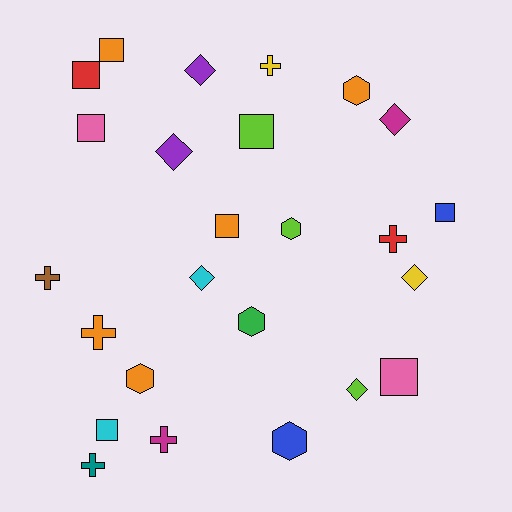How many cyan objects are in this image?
There are 2 cyan objects.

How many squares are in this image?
There are 8 squares.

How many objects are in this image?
There are 25 objects.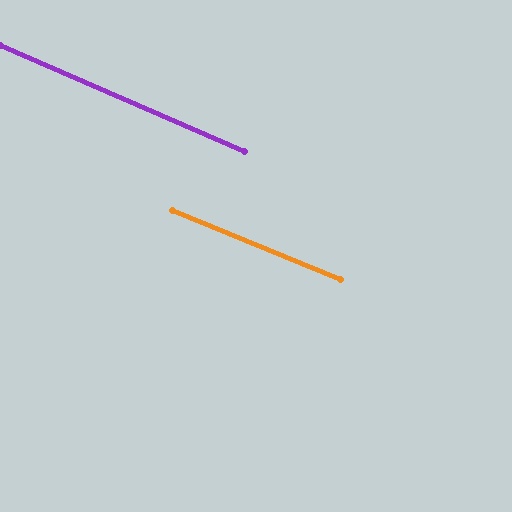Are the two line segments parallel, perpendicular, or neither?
Parallel — their directions differ by only 1.1°.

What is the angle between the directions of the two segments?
Approximately 1 degree.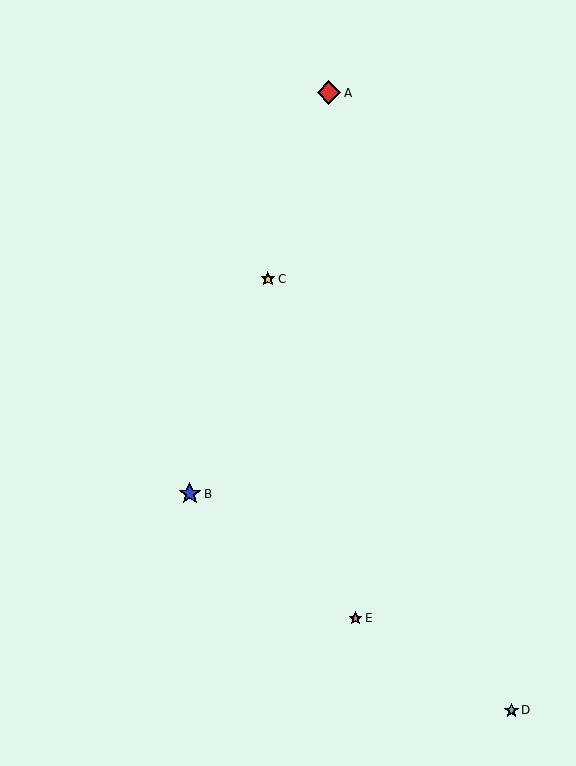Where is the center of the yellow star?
The center of the yellow star is at (268, 279).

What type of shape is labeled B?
Shape B is a blue star.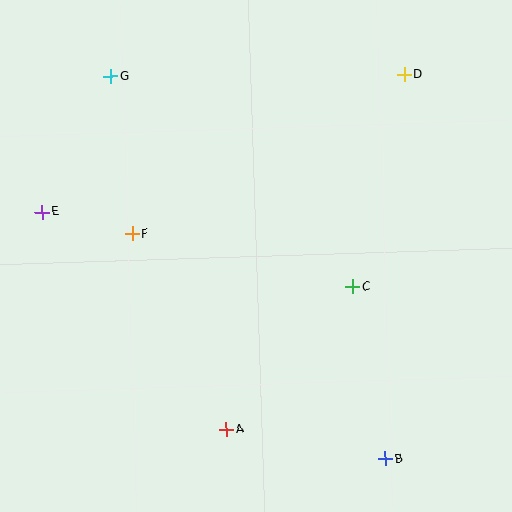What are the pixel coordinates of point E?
Point E is at (42, 212).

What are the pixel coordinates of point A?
Point A is at (226, 430).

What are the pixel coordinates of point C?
Point C is at (353, 287).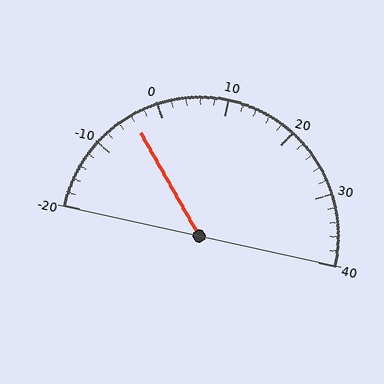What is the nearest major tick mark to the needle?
The nearest major tick mark is 0.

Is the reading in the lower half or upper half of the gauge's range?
The reading is in the lower half of the range (-20 to 40).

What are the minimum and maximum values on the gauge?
The gauge ranges from -20 to 40.